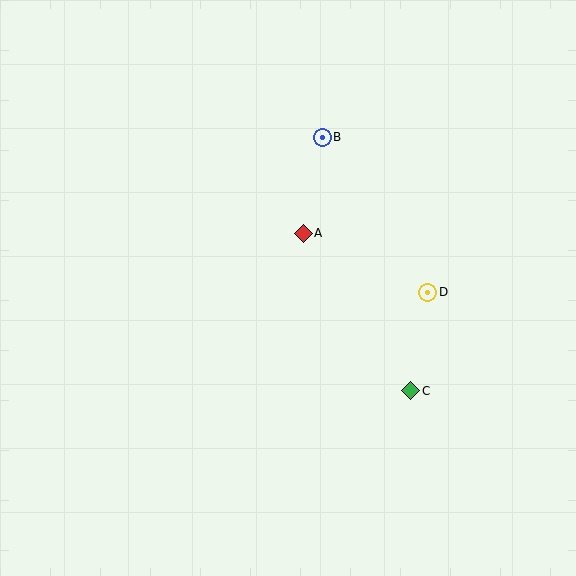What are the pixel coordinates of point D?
Point D is at (428, 292).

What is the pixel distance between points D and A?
The distance between D and A is 137 pixels.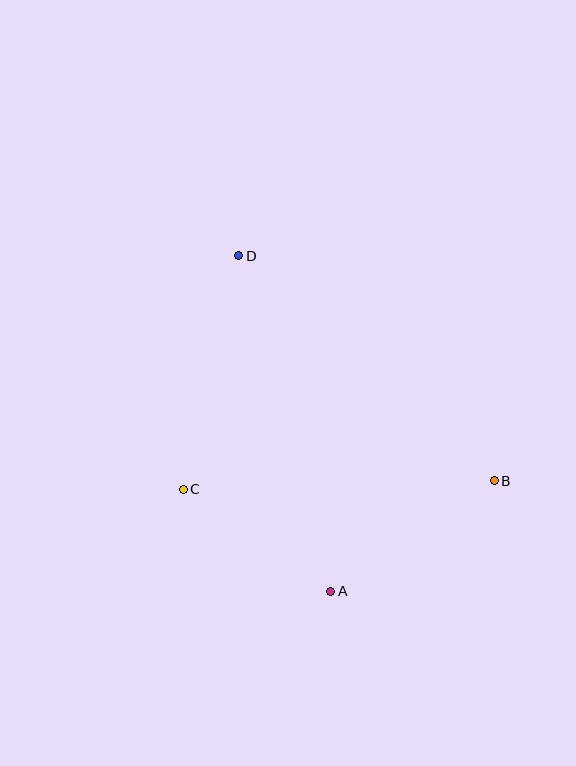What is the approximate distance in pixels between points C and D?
The distance between C and D is approximately 240 pixels.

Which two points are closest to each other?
Points A and C are closest to each other.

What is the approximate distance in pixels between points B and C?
The distance between B and C is approximately 311 pixels.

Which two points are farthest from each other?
Points A and D are farthest from each other.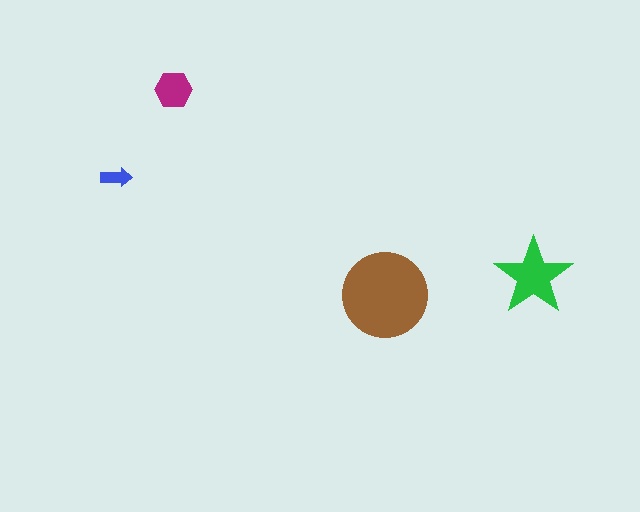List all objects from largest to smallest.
The brown circle, the green star, the magenta hexagon, the blue arrow.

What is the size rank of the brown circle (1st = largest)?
1st.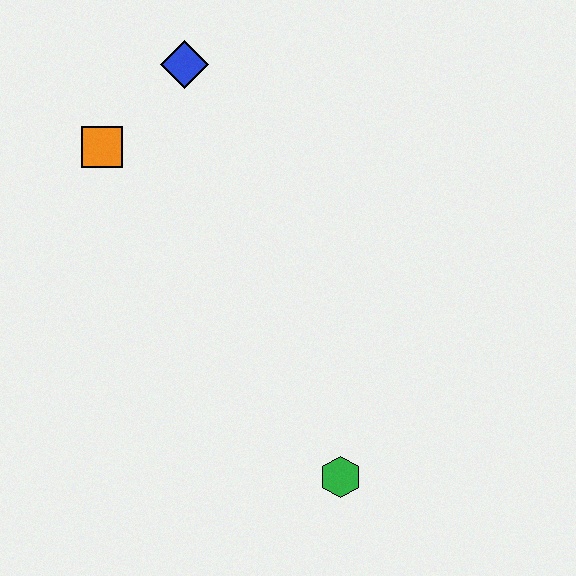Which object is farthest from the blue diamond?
The green hexagon is farthest from the blue diamond.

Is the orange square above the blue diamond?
No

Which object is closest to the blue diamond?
The orange square is closest to the blue diamond.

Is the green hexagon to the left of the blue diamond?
No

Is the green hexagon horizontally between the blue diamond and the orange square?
No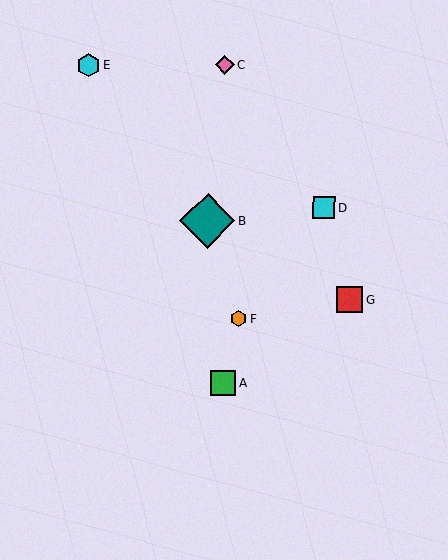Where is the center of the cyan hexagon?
The center of the cyan hexagon is at (89, 65).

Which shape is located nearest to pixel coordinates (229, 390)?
The green square (labeled A) at (223, 383) is nearest to that location.